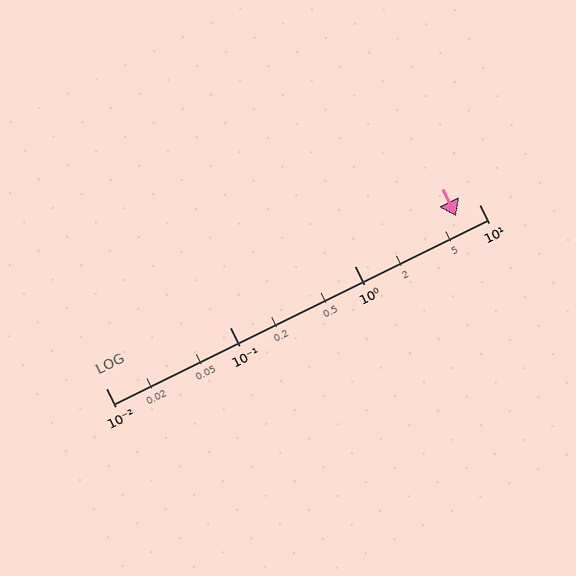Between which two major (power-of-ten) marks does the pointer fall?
The pointer is between 1 and 10.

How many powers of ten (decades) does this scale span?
The scale spans 3 decades, from 0.01 to 10.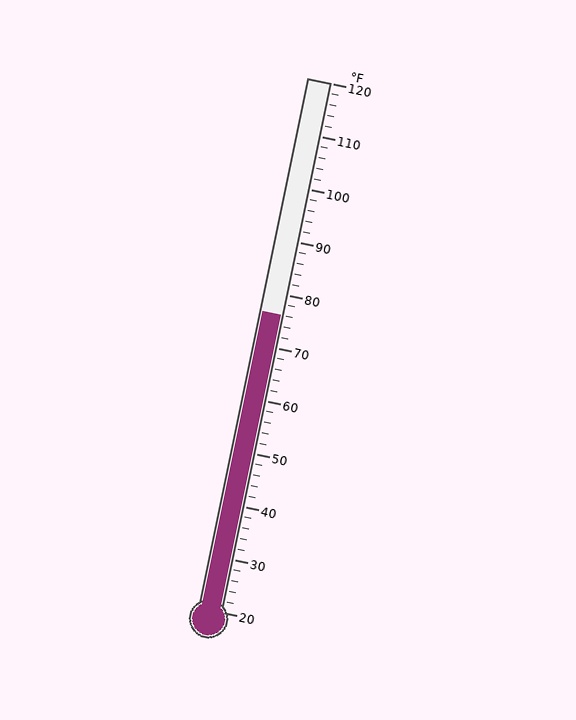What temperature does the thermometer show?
The thermometer shows approximately 76°F.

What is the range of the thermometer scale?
The thermometer scale ranges from 20°F to 120°F.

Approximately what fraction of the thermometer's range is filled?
The thermometer is filled to approximately 55% of its range.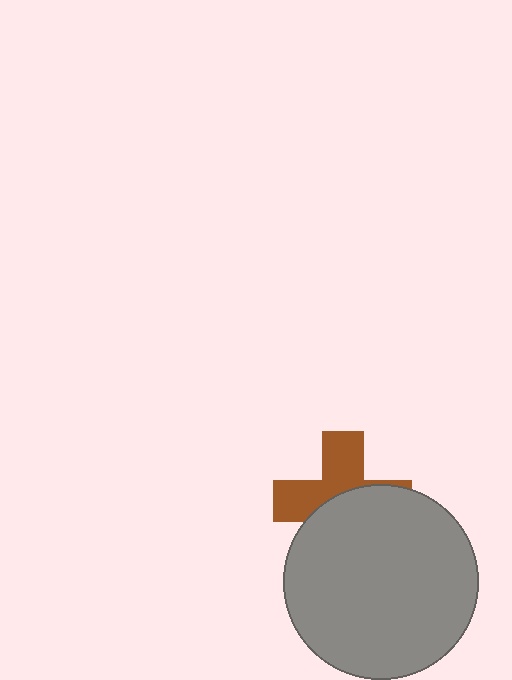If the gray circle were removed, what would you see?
You would see the complete brown cross.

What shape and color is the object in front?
The object in front is a gray circle.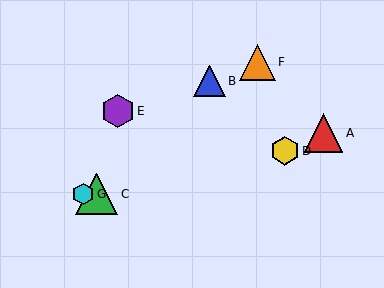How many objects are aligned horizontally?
2 objects (C, G) are aligned horizontally.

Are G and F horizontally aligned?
No, G is at y≈194 and F is at y≈62.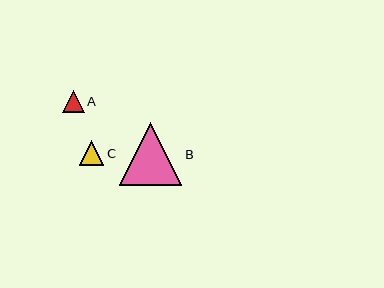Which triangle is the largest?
Triangle B is the largest with a size of approximately 62 pixels.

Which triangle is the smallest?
Triangle A is the smallest with a size of approximately 22 pixels.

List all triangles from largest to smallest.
From largest to smallest: B, C, A.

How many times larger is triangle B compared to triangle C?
Triangle B is approximately 2.5 times the size of triangle C.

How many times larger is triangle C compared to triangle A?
Triangle C is approximately 1.1 times the size of triangle A.